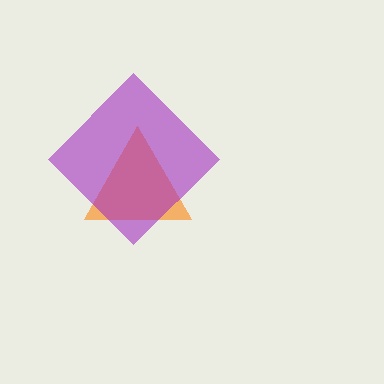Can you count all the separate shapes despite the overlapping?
Yes, there are 2 separate shapes.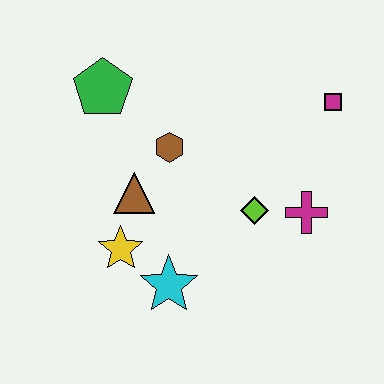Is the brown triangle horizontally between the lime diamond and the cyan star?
No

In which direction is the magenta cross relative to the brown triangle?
The magenta cross is to the right of the brown triangle.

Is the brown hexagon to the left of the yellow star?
No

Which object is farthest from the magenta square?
The yellow star is farthest from the magenta square.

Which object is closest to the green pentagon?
The brown hexagon is closest to the green pentagon.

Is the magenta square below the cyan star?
No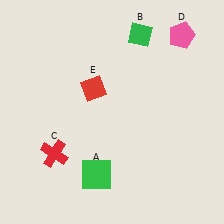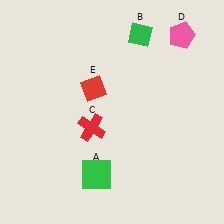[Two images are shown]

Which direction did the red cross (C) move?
The red cross (C) moved right.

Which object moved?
The red cross (C) moved right.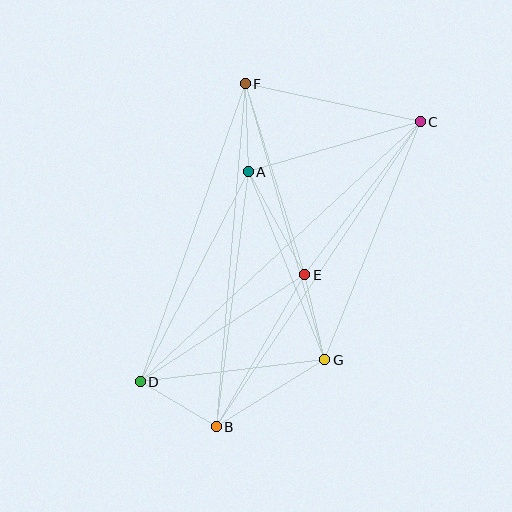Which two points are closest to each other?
Points E and G are closest to each other.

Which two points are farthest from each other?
Points C and D are farthest from each other.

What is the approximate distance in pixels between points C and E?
The distance between C and E is approximately 192 pixels.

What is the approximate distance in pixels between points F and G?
The distance between F and G is approximately 288 pixels.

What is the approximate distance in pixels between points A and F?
The distance between A and F is approximately 88 pixels.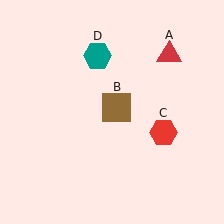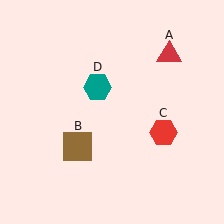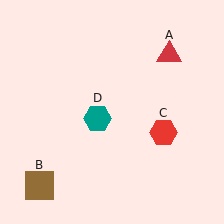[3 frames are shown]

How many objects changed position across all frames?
2 objects changed position: brown square (object B), teal hexagon (object D).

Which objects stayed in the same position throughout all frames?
Red triangle (object A) and red hexagon (object C) remained stationary.